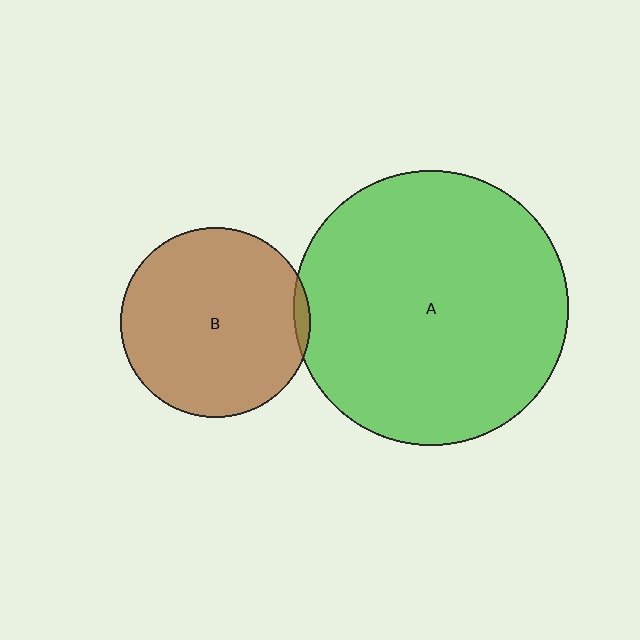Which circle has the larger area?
Circle A (green).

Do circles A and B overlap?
Yes.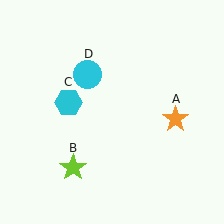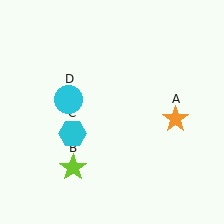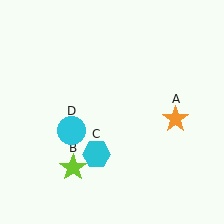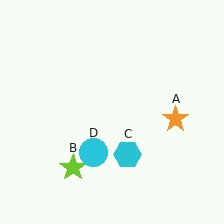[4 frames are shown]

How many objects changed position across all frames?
2 objects changed position: cyan hexagon (object C), cyan circle (object D).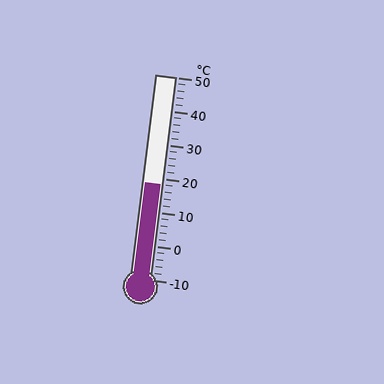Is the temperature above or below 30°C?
The temperature is below 30°C.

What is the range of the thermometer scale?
The thermometer scale ranges from -10°C to 50°C.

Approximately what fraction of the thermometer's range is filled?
The thermometer is filled to approximately 45% of its range.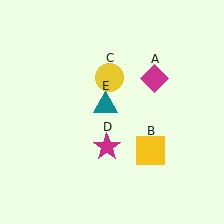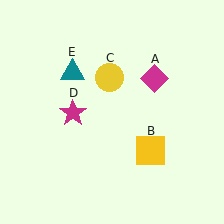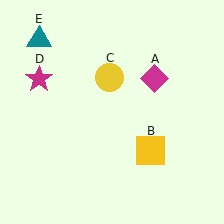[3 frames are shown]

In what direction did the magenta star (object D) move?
The magenta star (object D) moved up and to the left.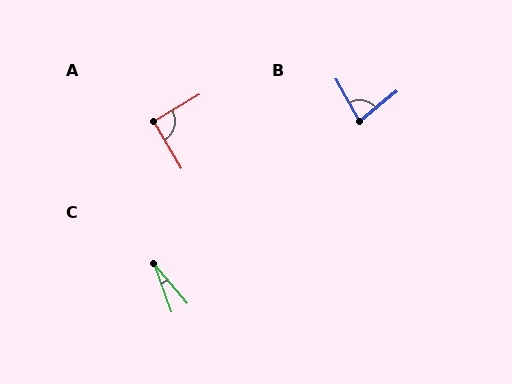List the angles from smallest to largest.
C (20°), B (79°), A (91°).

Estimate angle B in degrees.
Approximately 79 degrees.